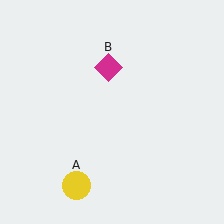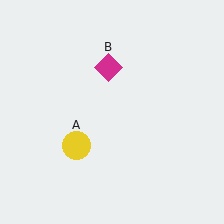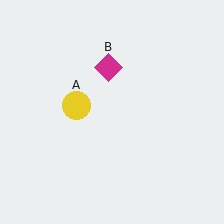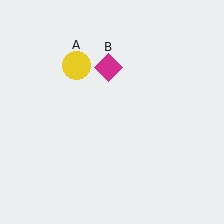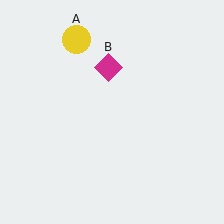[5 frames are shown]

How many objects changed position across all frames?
1 object changed position: yellow circle (object A).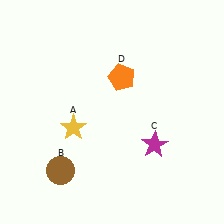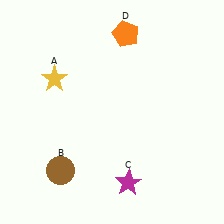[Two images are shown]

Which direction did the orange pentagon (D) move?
The orange pentagon (D) moved up.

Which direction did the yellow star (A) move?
The yellow star (A) moved up.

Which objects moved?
The objects that moved are: the yellow star (A), the magenta star (C), the orange pentagon (D).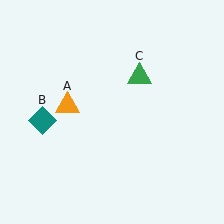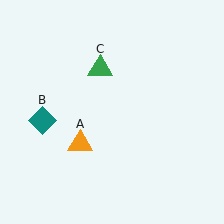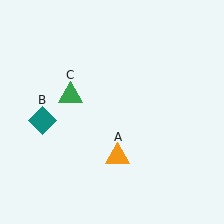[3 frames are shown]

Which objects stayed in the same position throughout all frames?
Teal diamond (object B) remained stationary.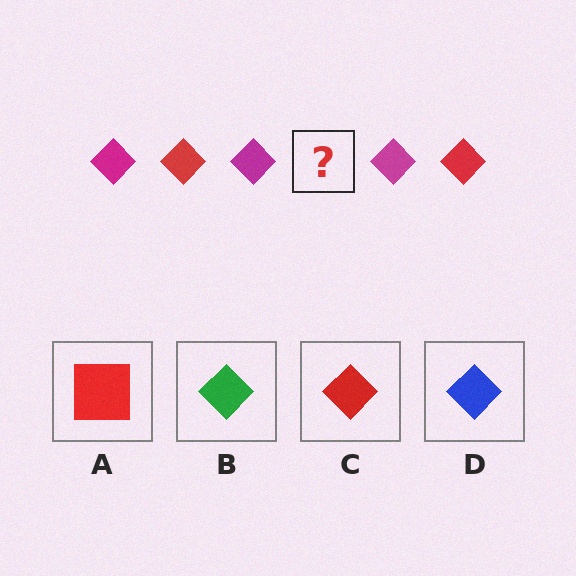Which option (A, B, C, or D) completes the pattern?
C.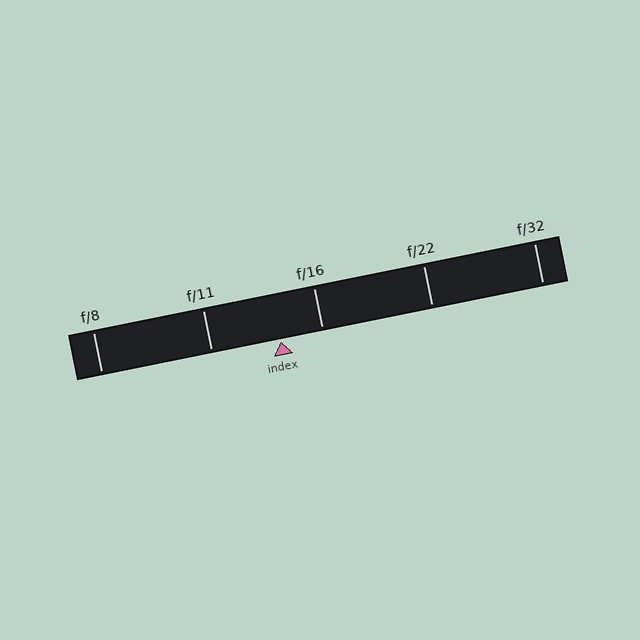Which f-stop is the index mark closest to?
The index mark is closest to f/16.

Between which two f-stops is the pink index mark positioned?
The index mark is between f/11 and f/16.